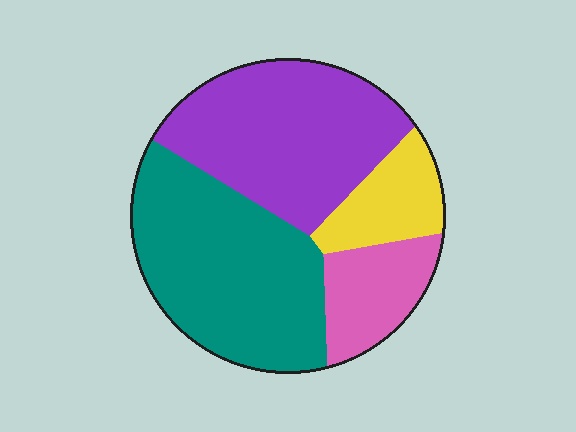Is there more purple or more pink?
Purple.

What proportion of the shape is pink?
Pink takes up less than a sixth of the shape.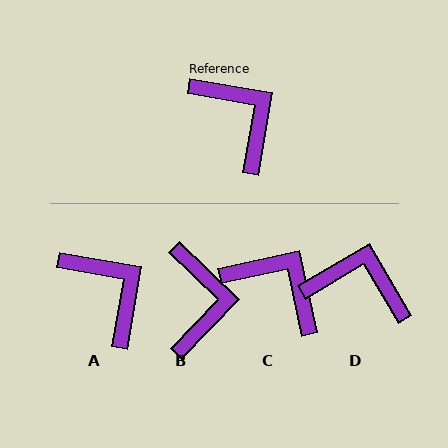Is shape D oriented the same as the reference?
No, it is off by about 40 degrees.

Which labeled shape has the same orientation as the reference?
A.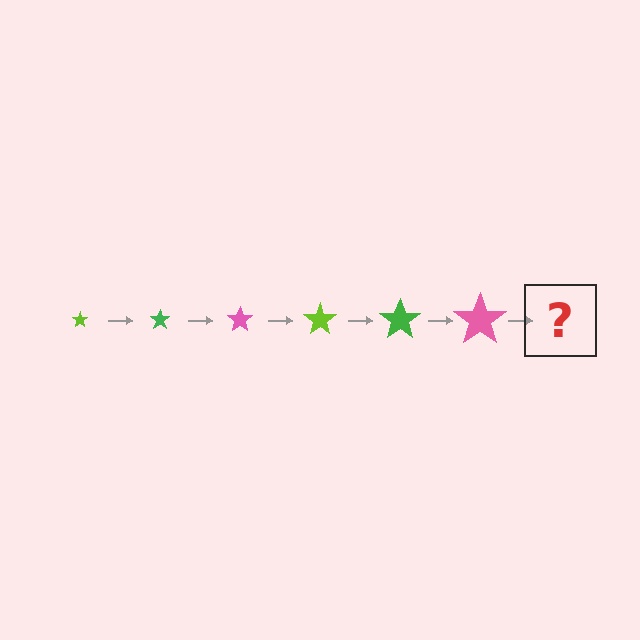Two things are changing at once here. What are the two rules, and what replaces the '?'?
The two rules are that the star grows larger each step and the color cycles through lime, green, and pink. The '?' should be a lime star, larger than the previous one.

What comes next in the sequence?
The next element should be a lime star, larger than the previous one.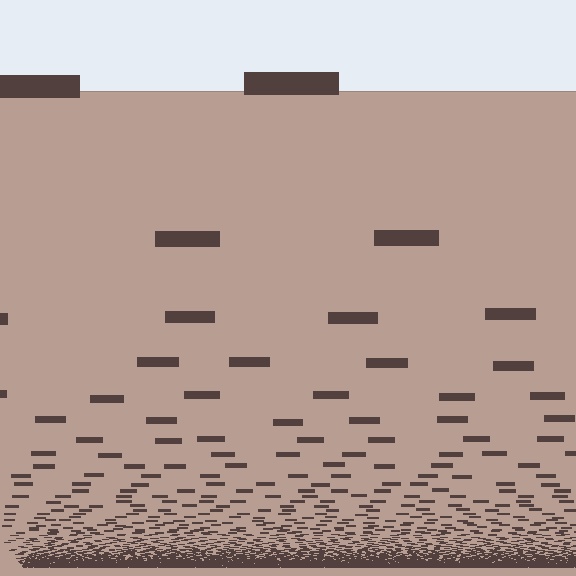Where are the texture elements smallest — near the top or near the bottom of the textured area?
Near the bottom.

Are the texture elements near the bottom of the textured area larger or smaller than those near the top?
Smaller. The gradient is inverted — elements near the bottom are smaller and denser.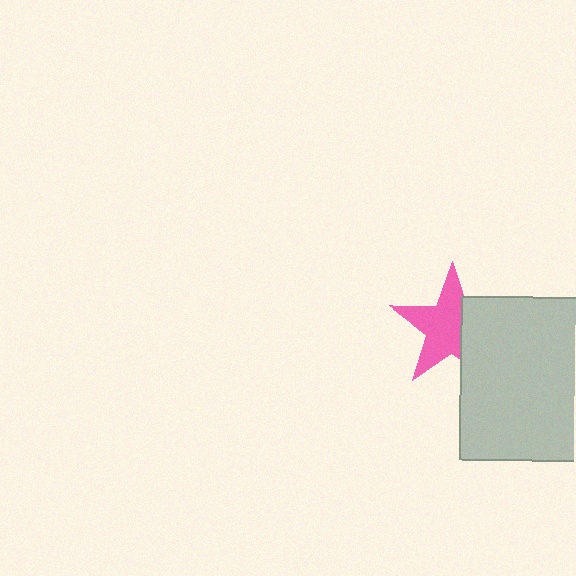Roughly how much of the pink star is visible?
About half of it is visible (roughly 65%).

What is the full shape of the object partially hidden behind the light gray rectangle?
The partially hidden object is a pink star.